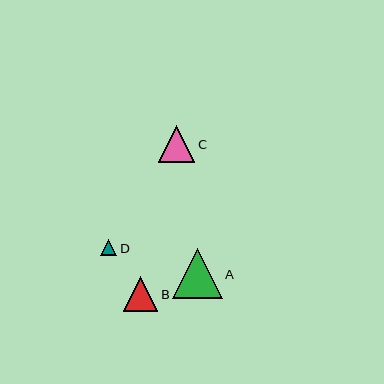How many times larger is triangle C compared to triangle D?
Triangle C is approximately 2.3 times the size of triangle D.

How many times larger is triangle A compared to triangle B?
Triangle A is approximately 1.5 times the size of triangle B.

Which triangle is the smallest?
Triangle D is the smallest with a size of approximately 16 pixels.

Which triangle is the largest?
Triangle A is the largest with a size of approximately 50 pixels.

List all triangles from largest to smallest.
From largest to smallest: A, C, B, D.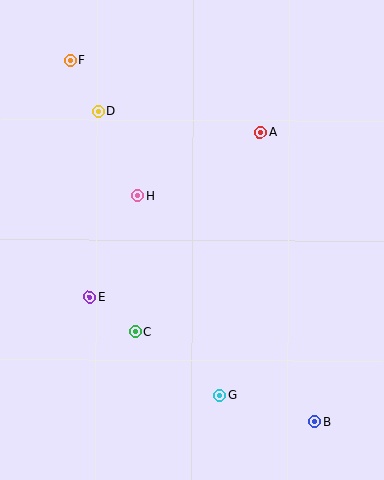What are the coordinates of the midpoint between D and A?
The midpoint between D and A is at (179, 122).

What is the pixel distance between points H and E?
The distance between H and E is 112 pixels.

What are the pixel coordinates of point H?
Point H is at (138, 195).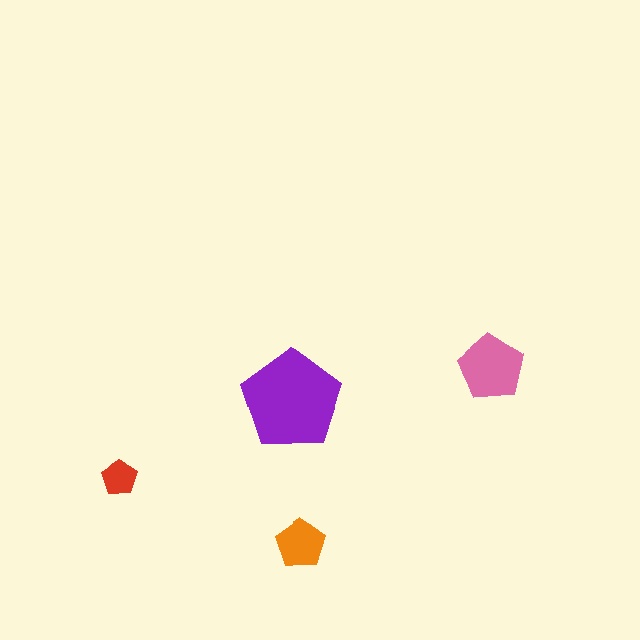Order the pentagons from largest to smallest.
the purple one, the pink one, the orange one, the red one.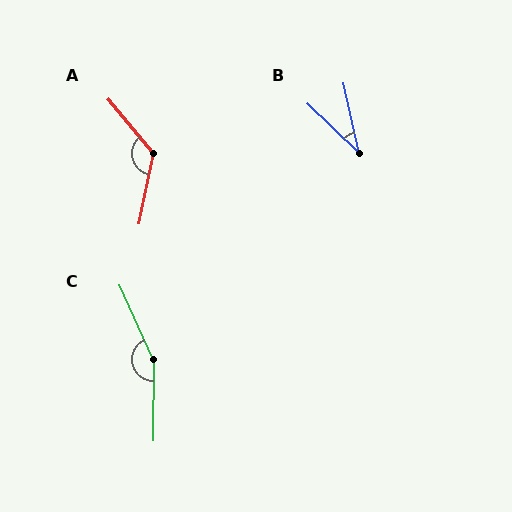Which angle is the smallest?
B, at approximately 34 degrees.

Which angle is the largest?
C, at approximately 155 degrees.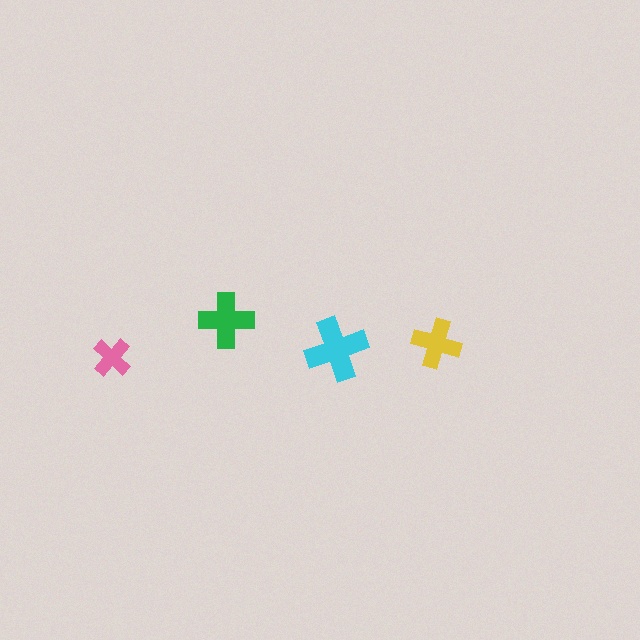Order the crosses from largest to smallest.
the cyan one, the green one, the yellow one, the pink one.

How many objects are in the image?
There are 4 objects in the image.